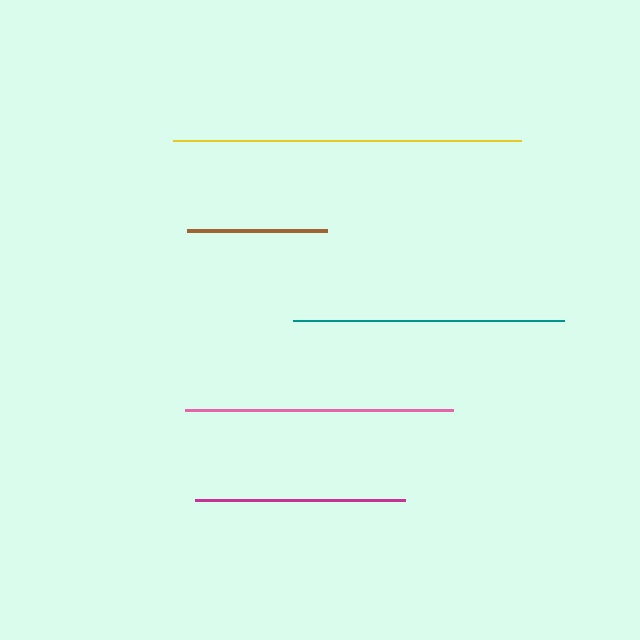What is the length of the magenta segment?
The magenta segment is approximately 210 pixels long.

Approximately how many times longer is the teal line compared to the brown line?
The teal line is approximately 1.9 times the length of the brown line.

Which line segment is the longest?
The yellow line is the longest at approximately 348 pixels.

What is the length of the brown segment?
The brown segment is approximately 140 pixels long.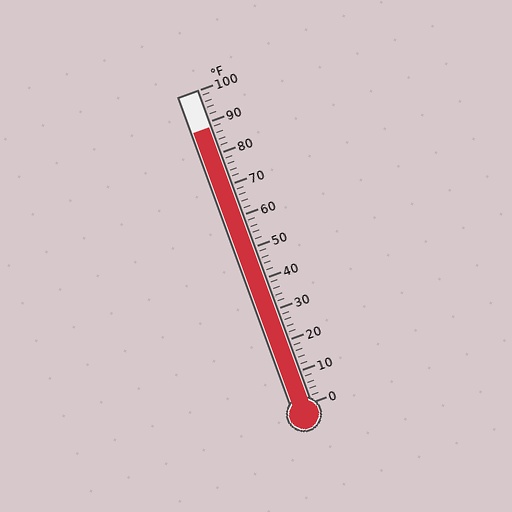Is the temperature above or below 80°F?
The temperature is above 80°F.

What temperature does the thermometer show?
The thermometer shows approximately 88°F.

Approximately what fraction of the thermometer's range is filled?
The thermometer is filled to approximately 90% of its range.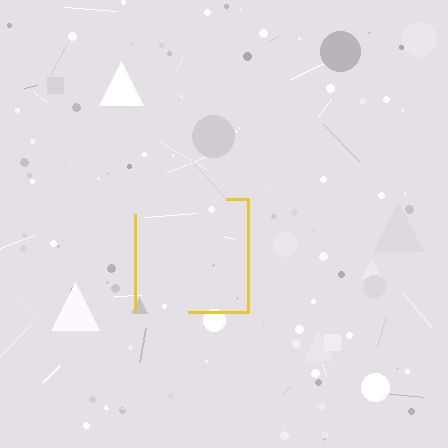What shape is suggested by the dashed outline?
The dashed outline suggests a square.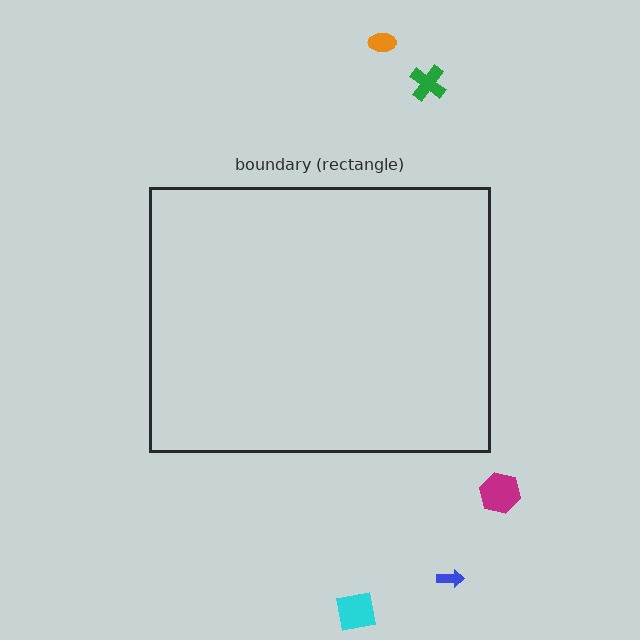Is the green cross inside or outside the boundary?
Outside.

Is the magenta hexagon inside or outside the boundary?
Outside.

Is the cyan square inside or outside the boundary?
Outside.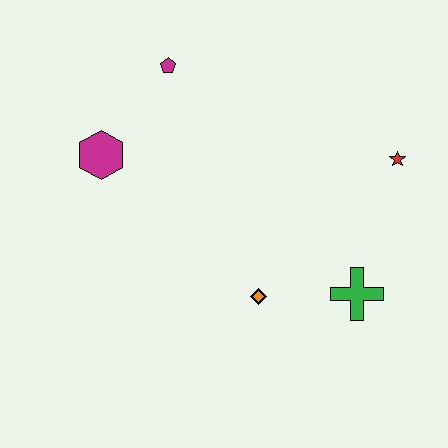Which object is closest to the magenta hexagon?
The magenta pentagon is closest to the magenta hexagon.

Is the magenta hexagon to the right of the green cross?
No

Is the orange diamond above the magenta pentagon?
No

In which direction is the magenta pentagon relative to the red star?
The magenta pentagon is to the left of the red star.